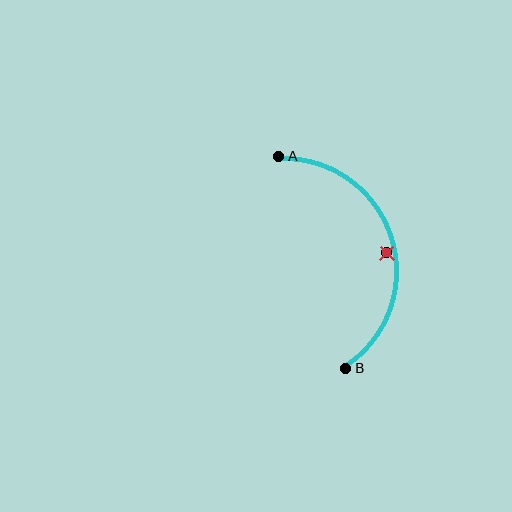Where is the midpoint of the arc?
The arc midpoint is the point on the curve farthest from the straight line joining A and B. It sits to the right of that line.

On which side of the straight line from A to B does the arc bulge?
The arc bulges to the right of the straight line connecting A and B.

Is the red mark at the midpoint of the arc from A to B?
No — the red mark does not lie on the arc at all. It sits slightly inside the curve.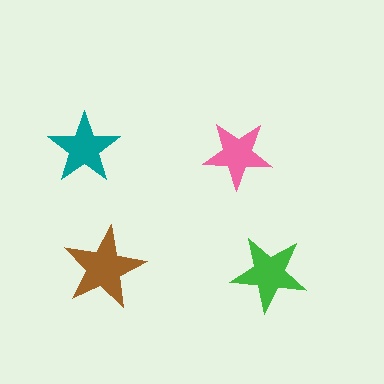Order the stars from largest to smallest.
the brown one, the green one, the teal one, the pink one.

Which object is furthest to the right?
The green star is rightmost.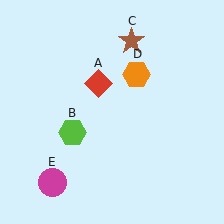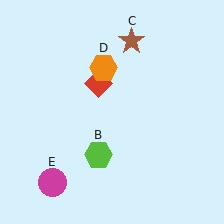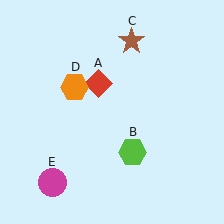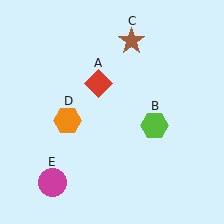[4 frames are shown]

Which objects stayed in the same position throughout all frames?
Red diamond (object A) and brown star (object C) and magenta circle (object E) remained stationary.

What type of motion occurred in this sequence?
The lime hexagon (object B), orange hexagon (object D) rotated counterclockwise around the center of the scene.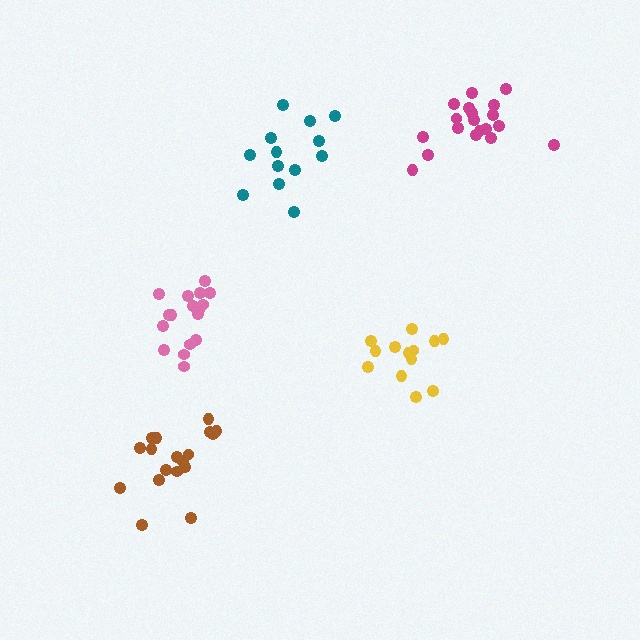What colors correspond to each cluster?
The clusters are colored: brown, pink, yellow, teal, magenta.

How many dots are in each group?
Group 1: 18 dots, Group 2: 17 dots, Group 3: 13 dots, Group 4: 13 dots, Group 5: 19 dots (80 total).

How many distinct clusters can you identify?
There are 5 distinct clusters.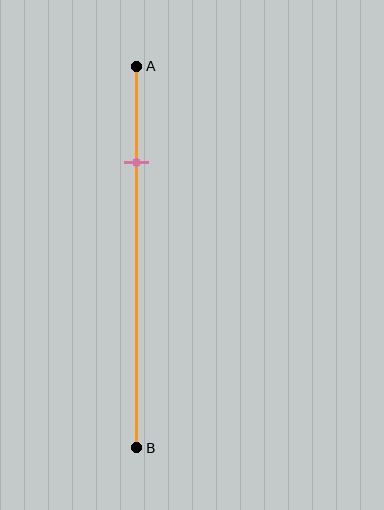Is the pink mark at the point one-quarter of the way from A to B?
Yes, the mark is approximately at the one-quarter point.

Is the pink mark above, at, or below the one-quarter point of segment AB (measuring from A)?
The pink mark is approximately at the one-quarter point of segment AB.